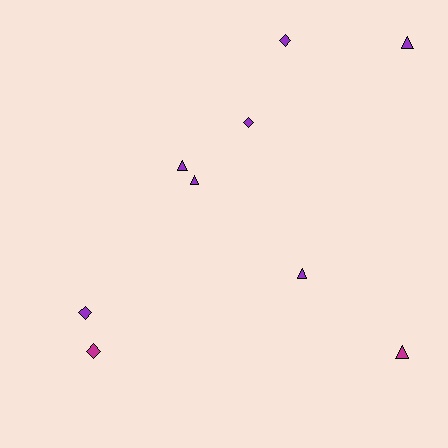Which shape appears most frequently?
Triangle, with 5 objects.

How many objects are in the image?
There are 9 objects.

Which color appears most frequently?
Purple, with 7 objects.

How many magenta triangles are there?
There is 1 magenta triangle.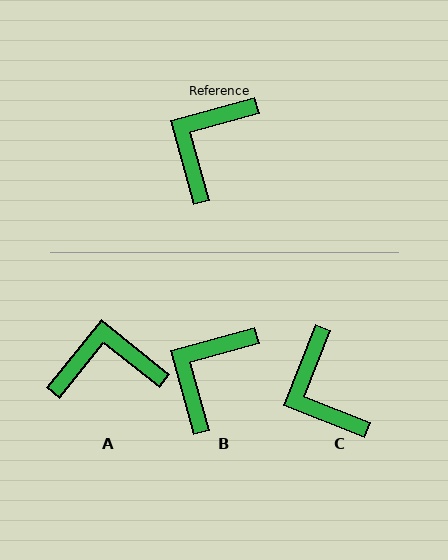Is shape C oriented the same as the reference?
No, it is off by about 53 degrees.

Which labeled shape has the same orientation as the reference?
B.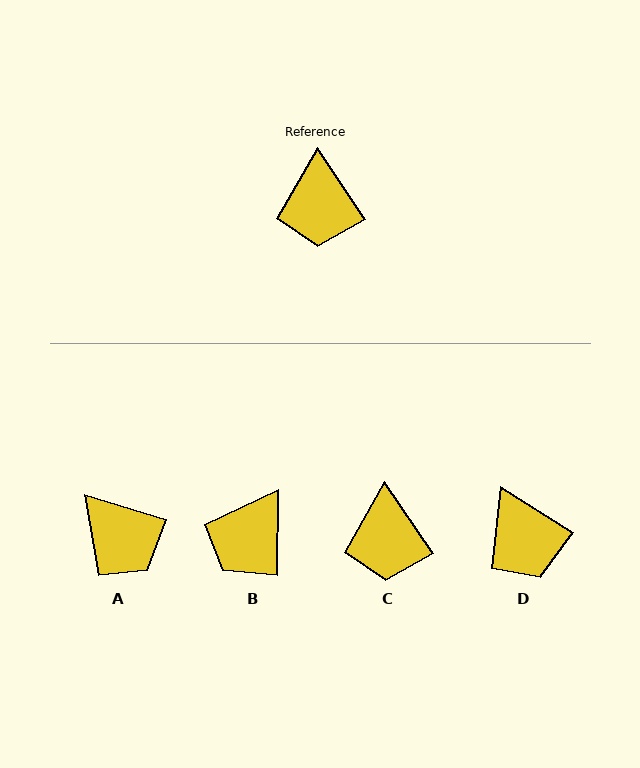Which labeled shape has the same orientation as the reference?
C.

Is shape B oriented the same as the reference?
No, it is off by about 35 degrees.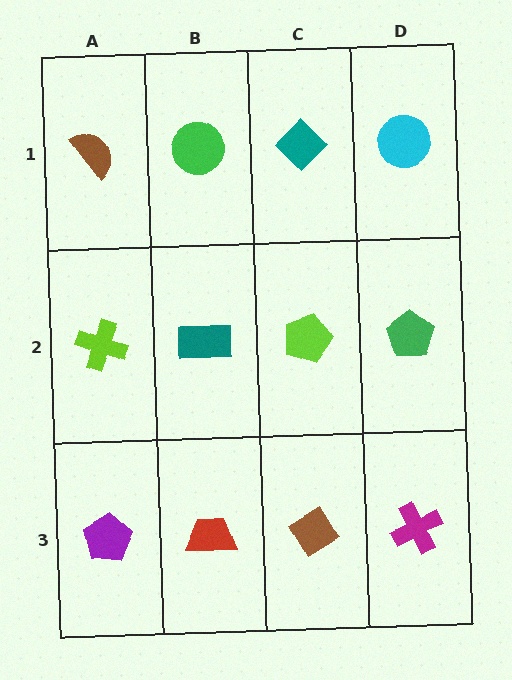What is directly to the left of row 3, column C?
A red trapezoid.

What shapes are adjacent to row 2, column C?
A teal diamond (row 1, column C), a brown diamond (row 3, column C), a teal rectangle (row 2, column B), a green pentagon (row 2, column D).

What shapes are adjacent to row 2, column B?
A green circle (row 1, column B), a red trapezoid (row 3, column B), a lime cross (row 2, column A), a lime pentagon (row 2, column C).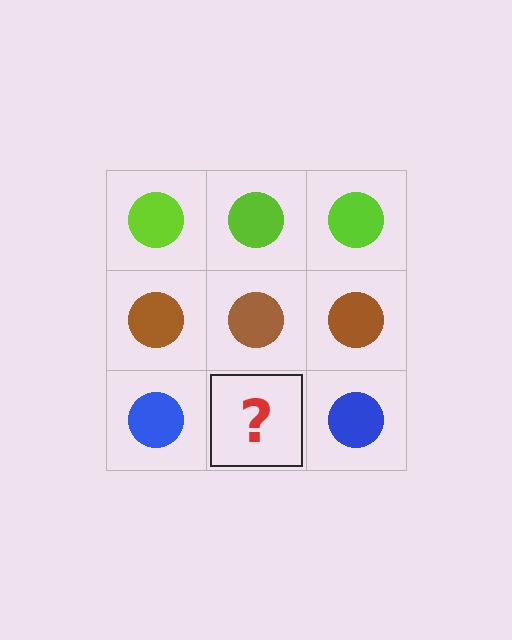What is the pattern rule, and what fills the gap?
The rule is that each row has a consistent color. The gap should be filled with a blue circle.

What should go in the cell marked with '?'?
The missing cell should contain a blue circle.